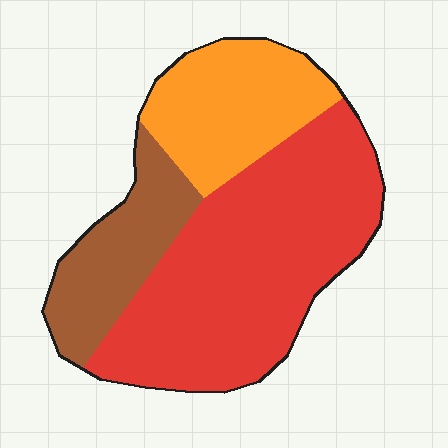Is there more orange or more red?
Red.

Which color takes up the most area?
Red, at roughly 55%.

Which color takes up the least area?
Brown, at roughly 20%.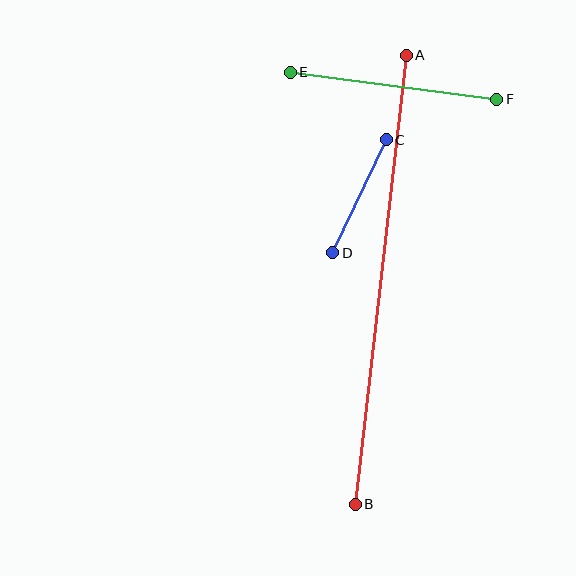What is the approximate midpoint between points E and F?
The midpoint is at approximately (393, 86) pixels.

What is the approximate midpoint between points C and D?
The midpoint is at approximately (360, 196) pixels.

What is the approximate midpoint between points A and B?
The midpoint is at approximately (381, 280) pixels.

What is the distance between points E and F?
The distance is approximately 208 pixels.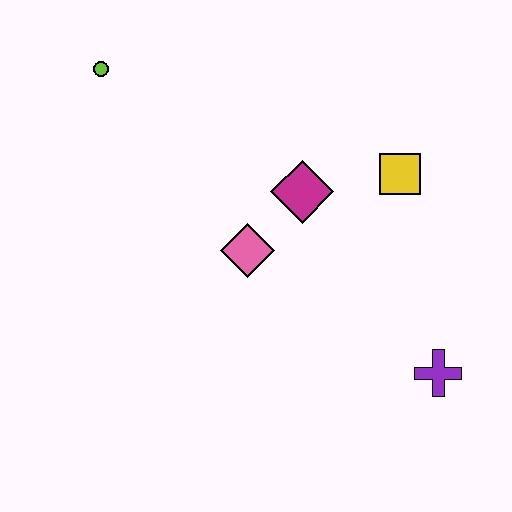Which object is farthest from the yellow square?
The lime circle is farthest from the yellow square.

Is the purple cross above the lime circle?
No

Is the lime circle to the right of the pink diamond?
No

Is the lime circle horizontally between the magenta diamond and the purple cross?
No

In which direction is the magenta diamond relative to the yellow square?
The magenta diamond is to the left of the yellow square.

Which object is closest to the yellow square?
The magenta diamond is closest to the yellow square.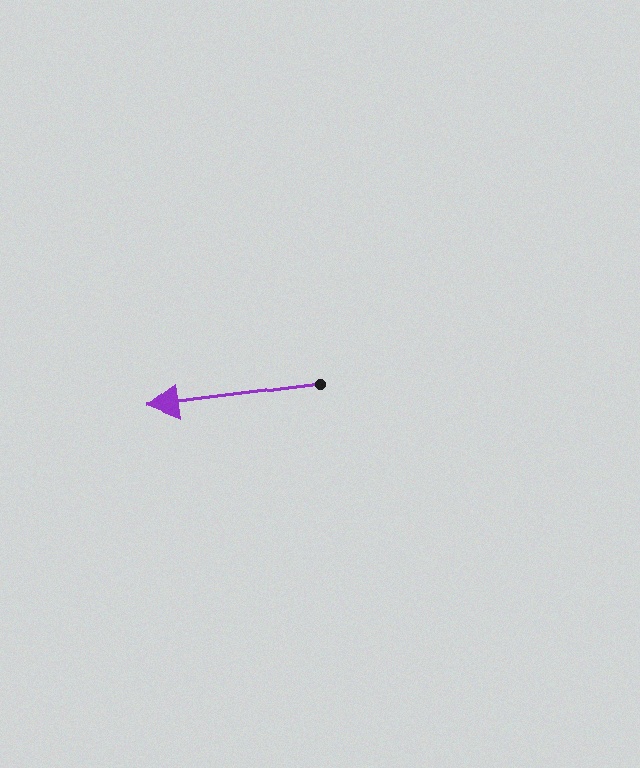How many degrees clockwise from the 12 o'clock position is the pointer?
Approximately 262 degrees.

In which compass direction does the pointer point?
West.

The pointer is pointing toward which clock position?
Roughly 9 o'clock.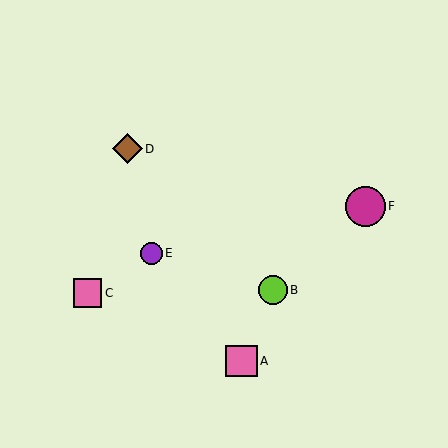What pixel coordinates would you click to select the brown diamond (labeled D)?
Click at (127, 149) to select the brown diamond D.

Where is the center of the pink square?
The center of the pink square is at (241, 361).